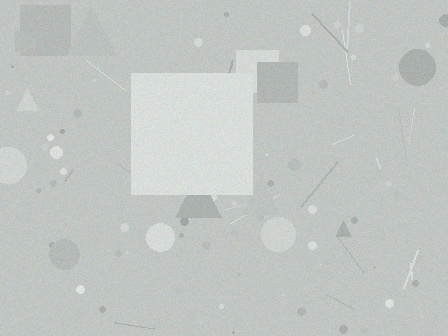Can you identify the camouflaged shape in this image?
The camouflaged shape is a square.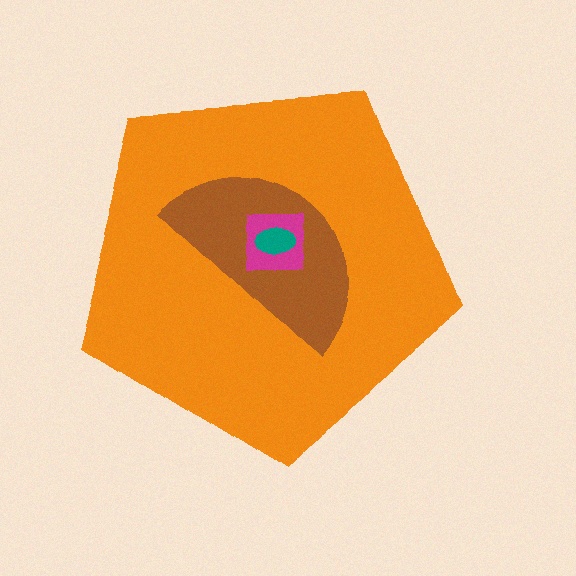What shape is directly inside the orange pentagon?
The brown semicircle.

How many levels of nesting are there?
4.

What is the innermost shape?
The teal ellipse.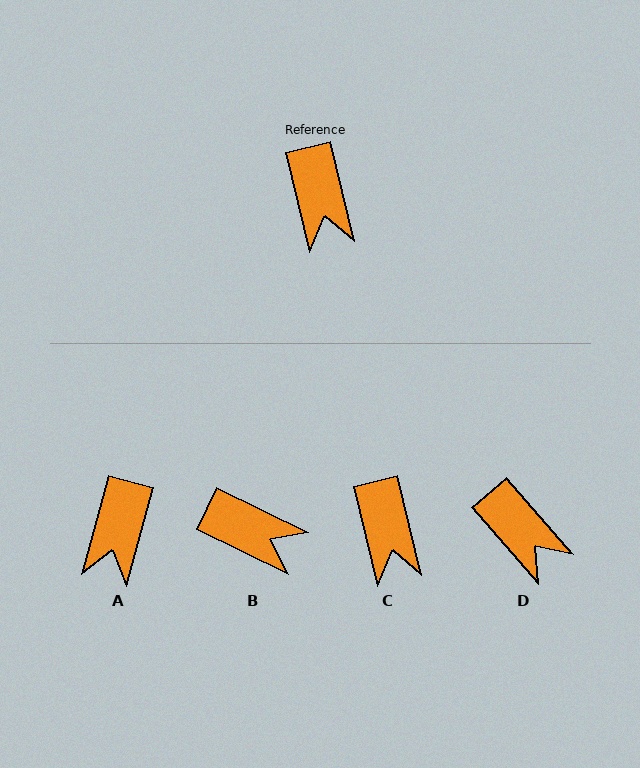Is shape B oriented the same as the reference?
No, it is off by about 50 degrees.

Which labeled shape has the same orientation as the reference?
C.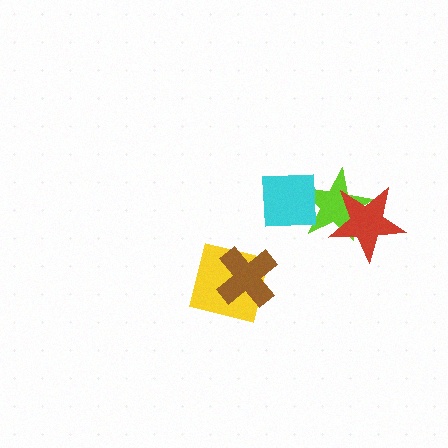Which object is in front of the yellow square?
The brown cross is in front of the yellow square.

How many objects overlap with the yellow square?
1 object overlaps with the yellow square.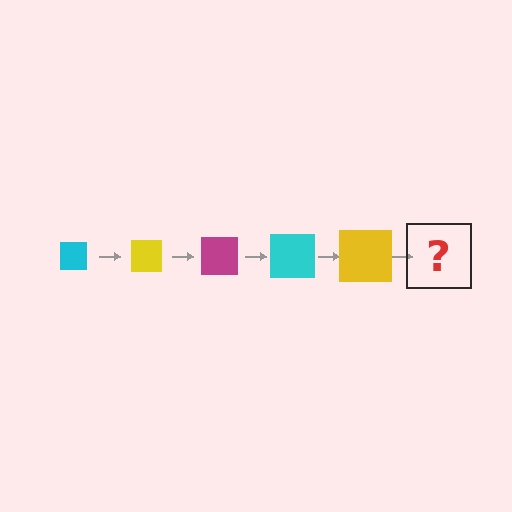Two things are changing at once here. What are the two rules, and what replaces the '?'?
The two rules are that the square grows larger each step and the color cycles through cyan, yellow, and magenta. The '?' should be a magenta square, larger than the previous one.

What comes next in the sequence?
The next element should be a magenta square, larger than the previous one.